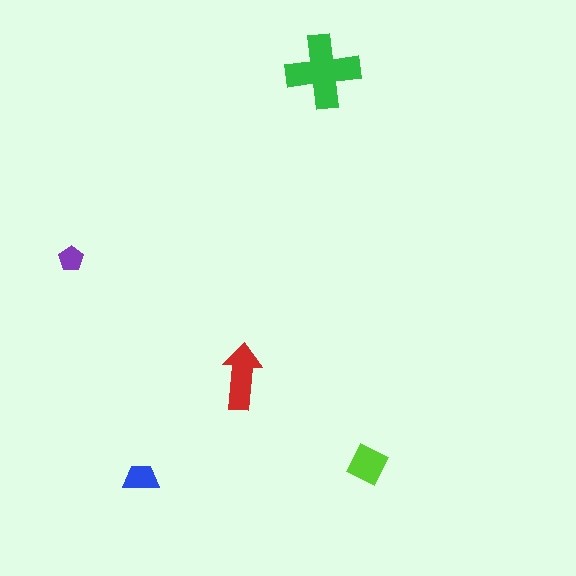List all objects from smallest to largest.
The purple pentagon, the blue trapezoid, the lime diamond, the red arrow, the green cross.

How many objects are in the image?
There are 5 objects in the image.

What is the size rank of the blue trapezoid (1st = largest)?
4th.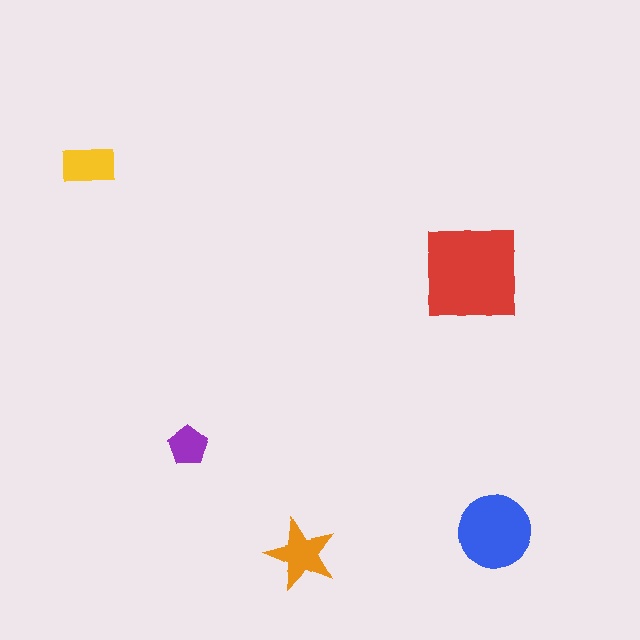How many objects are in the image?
There are 5 objects in the image.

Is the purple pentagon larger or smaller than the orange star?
Smaller.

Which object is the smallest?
The purple pentagon.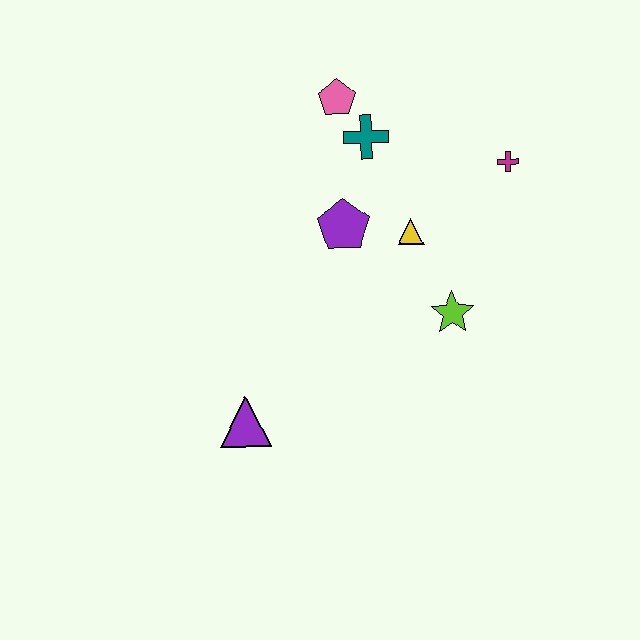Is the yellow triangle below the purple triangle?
No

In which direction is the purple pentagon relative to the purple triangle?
The purple pentagon is above the purple triangle.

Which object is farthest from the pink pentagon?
The purple triangle is farthest from the pink pentagon.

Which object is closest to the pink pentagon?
The teal cross is closest to the pink pentagon.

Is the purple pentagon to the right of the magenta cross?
No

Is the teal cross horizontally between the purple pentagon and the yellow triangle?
Yes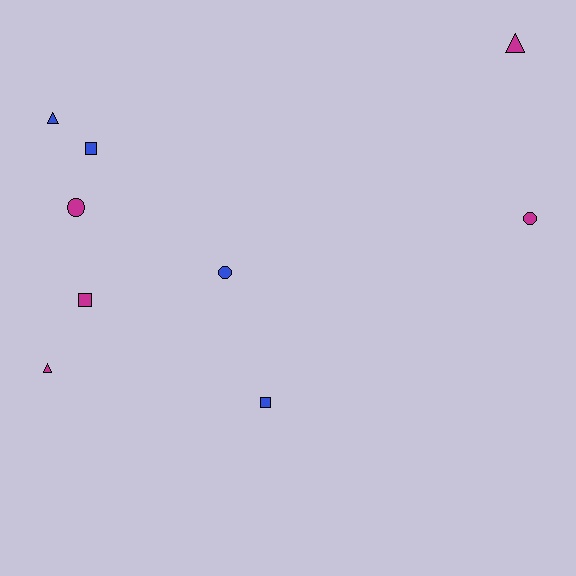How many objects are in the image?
There are 9 objects.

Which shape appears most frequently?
Square, with 3 objects.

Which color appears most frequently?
Magenta, with 5 objects.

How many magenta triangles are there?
There are 2 magenta triangles.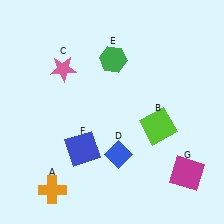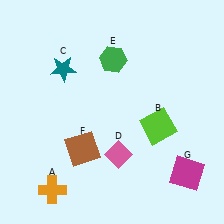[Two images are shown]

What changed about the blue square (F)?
In Image 1, F is blue. In Image 2, it changed to brown.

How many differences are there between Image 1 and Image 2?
There are 3 differences between the two images.